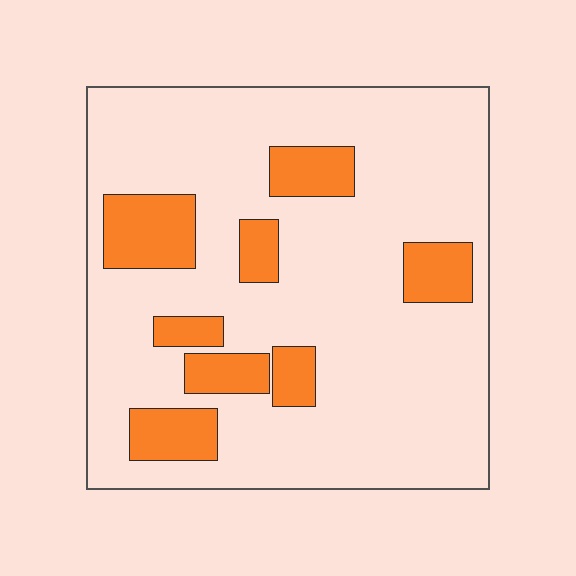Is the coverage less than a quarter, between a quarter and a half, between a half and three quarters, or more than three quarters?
Less than a quarter.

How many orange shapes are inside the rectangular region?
8.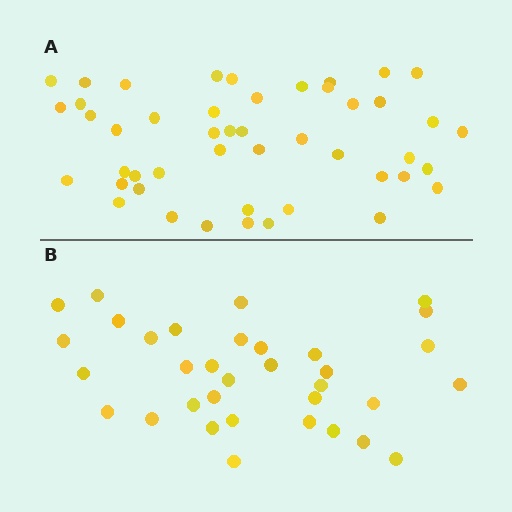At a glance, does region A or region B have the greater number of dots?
Region A (the top region) has more dots.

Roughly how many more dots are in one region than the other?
Region A has approximately 15 more dots than region B.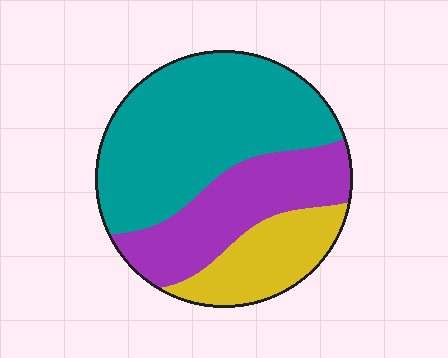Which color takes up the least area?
Yellow, at roughly 20%.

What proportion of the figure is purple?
Purple takes up between a quarter and a half of the figure.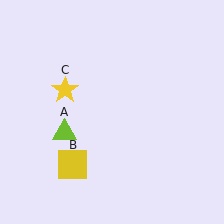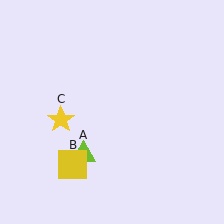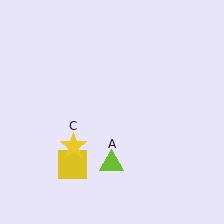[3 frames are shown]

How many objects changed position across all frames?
2 objects changed position: lime triangle (object A), yellow star (object C).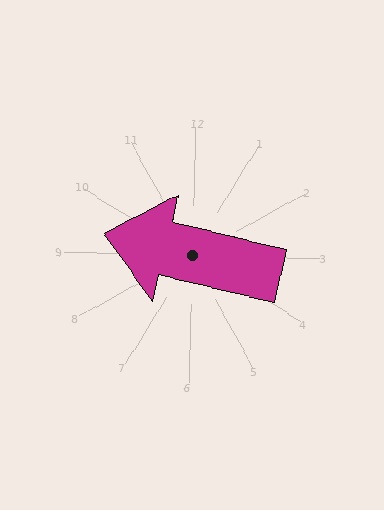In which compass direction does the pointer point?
West.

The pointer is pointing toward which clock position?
Roughly 9 o'clock.